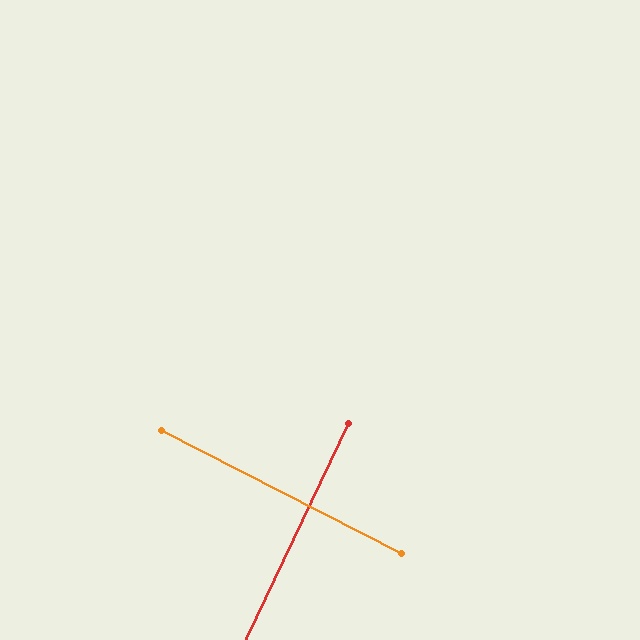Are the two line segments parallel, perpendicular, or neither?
Perpendicular — they meet at approximately 88°.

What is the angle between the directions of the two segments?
Approximately 88 degrees.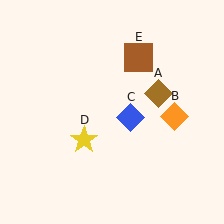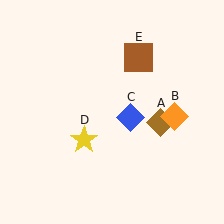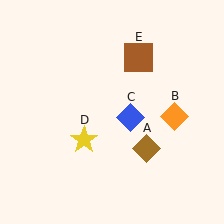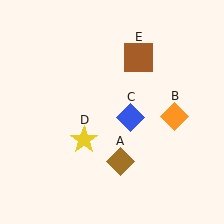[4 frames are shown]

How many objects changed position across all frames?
1 object changed position: brown diamond (object A).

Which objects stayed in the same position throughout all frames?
Orange diamond (object B) and blue diamond (object C) and yellow star (object D) and brown square (object E) remained stationary.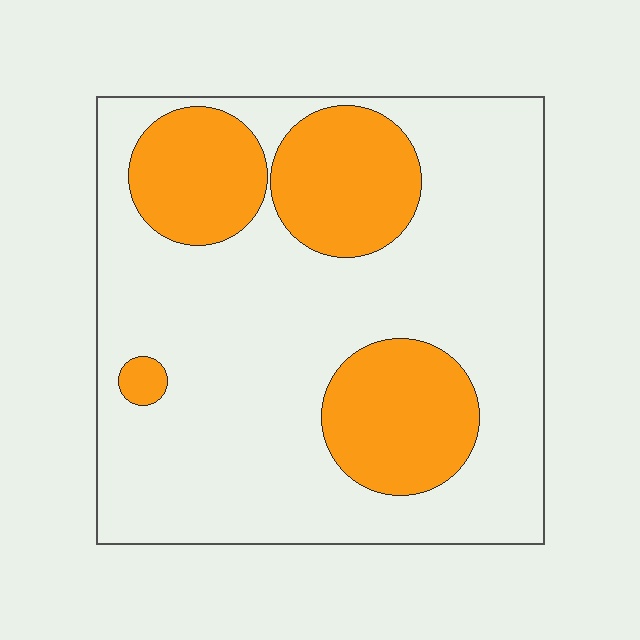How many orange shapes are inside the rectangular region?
4.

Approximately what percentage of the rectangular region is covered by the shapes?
Approximately 25%.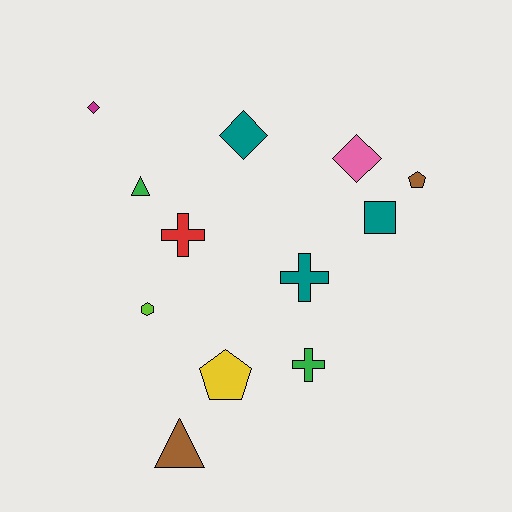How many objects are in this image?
There are 12 objects.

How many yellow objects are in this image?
There is 1 yellow object.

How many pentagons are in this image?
There are 2 pentagons.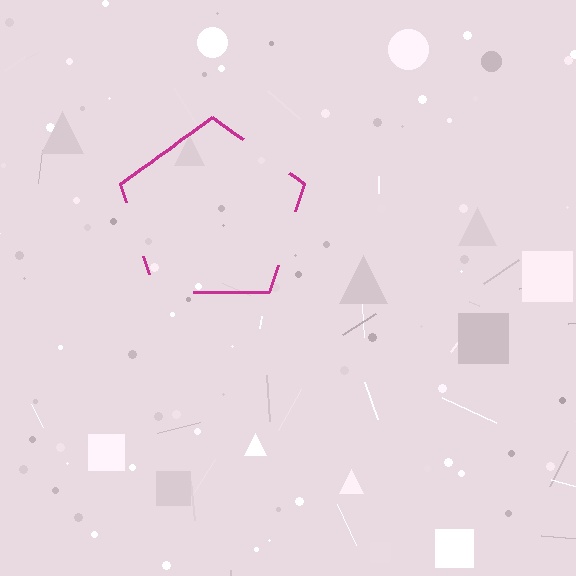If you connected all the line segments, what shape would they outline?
They would outline a pentagon.